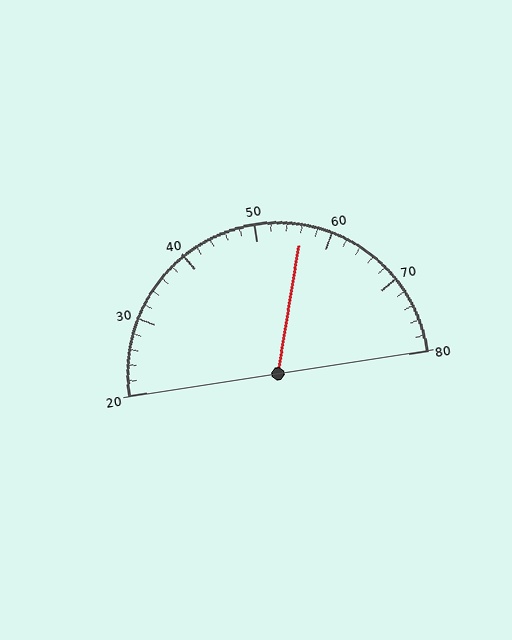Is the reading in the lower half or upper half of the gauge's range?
The reading is in the upper half of the range (20 to 80).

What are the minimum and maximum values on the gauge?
The gauge ranges from 20 to 80.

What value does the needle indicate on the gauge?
The needle indicates approximately 56.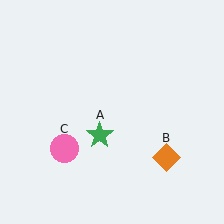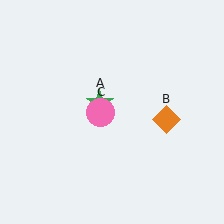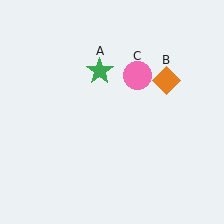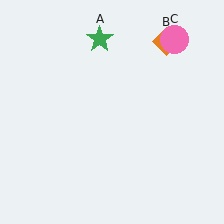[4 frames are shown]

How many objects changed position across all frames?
3 objects changed position: green star (object A), orange diamond (object B), pink circle (object C).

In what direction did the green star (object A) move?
The green star (object A) moved up.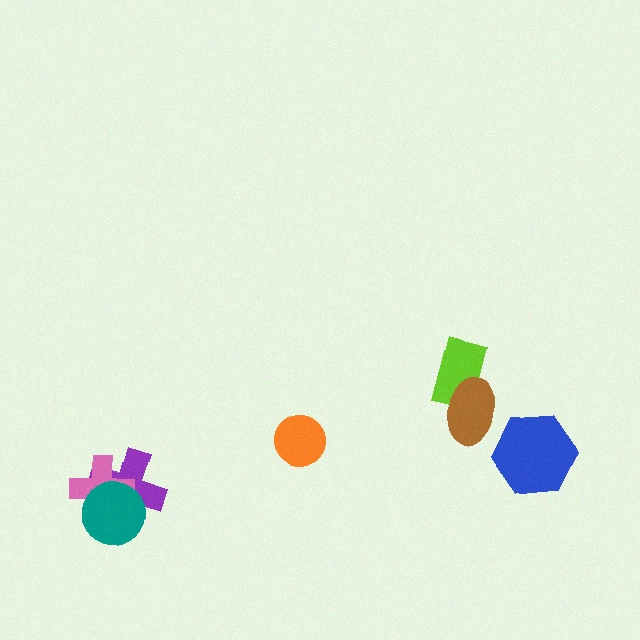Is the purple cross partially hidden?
Yes, it is partially covered by another shape.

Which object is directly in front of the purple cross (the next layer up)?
The pink cross is directly in front of the purple cross.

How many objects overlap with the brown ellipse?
1 object overlaps with the brown ellipse.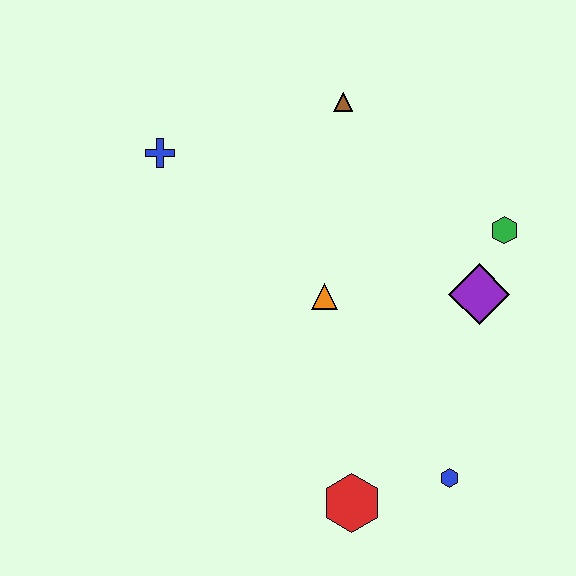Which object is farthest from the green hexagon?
The blue cross is farthest from the green hexagon.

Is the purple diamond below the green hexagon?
Yes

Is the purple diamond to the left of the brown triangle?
No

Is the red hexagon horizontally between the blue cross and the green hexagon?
Yes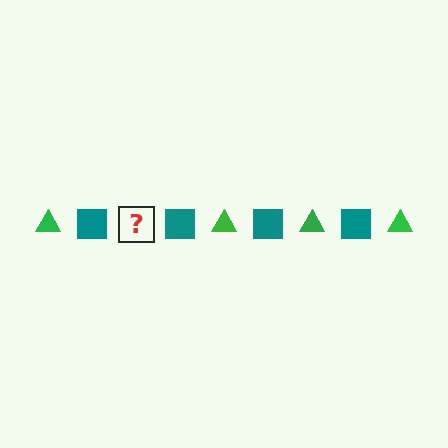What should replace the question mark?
The question mark should be replaced with a green triangle.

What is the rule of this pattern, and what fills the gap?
The rule is that the pattern alternates between green triangle and teal square. The gap should be filled with a green triangle.